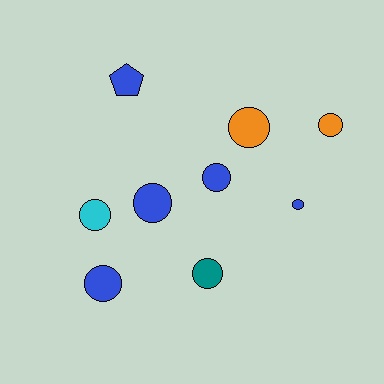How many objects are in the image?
There are 9 objects.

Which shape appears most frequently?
Circle, with 8 objects.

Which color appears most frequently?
Blue, with 5 objects.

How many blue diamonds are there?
There are no blue diamonds.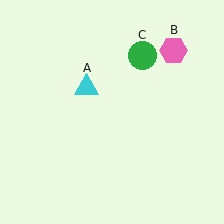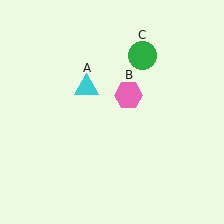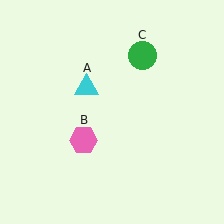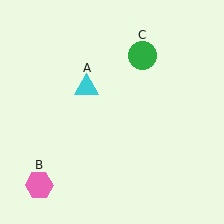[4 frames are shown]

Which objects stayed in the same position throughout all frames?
Cyan triangle (object A) and green circle (object C) remained stationary.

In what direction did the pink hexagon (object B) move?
The pink hexagon (object B) moved down and to the left.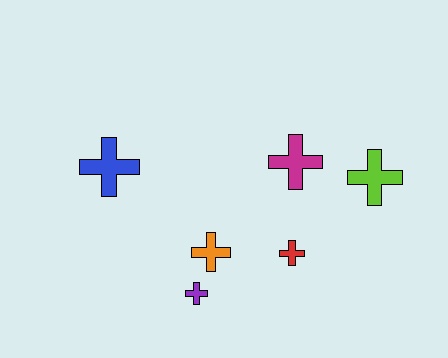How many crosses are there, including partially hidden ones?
There are 6 crosses.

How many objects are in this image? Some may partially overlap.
There are 6 objects.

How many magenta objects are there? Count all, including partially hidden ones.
There is 1 magenta object.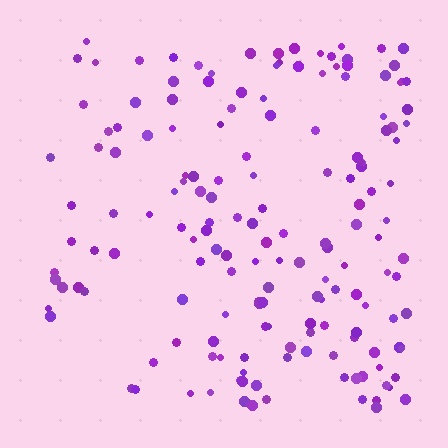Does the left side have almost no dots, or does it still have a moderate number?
Still a moderate number, just noticeably fewer than the right.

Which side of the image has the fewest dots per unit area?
The left.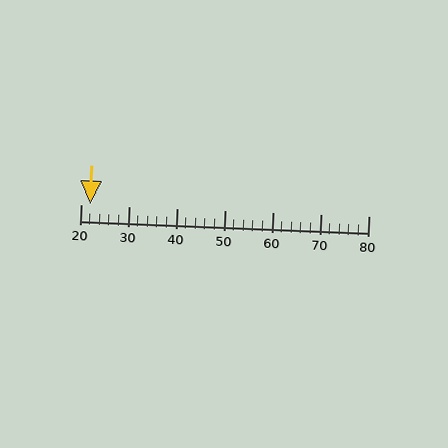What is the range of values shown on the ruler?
The ruler shows values from 20 to 80.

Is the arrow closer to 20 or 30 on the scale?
The arrow is closer to 20.